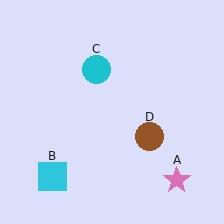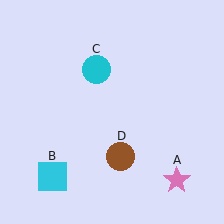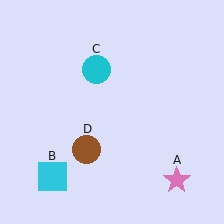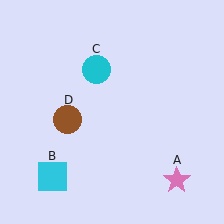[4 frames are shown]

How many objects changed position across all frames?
1 object changed position: brown circle (object D).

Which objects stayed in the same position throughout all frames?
Pink star (object A) and cyan square (object B) and cyan circle (object C) remained stationary.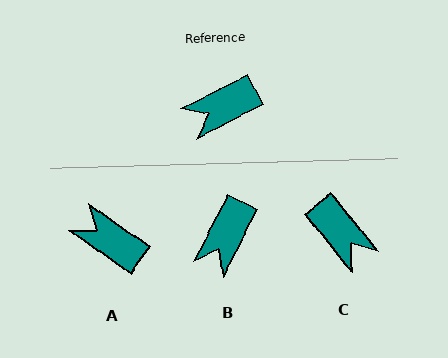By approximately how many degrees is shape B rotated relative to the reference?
Approximately 36 degrees counter-clockwise.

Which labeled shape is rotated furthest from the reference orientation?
C, about 102 degrees away.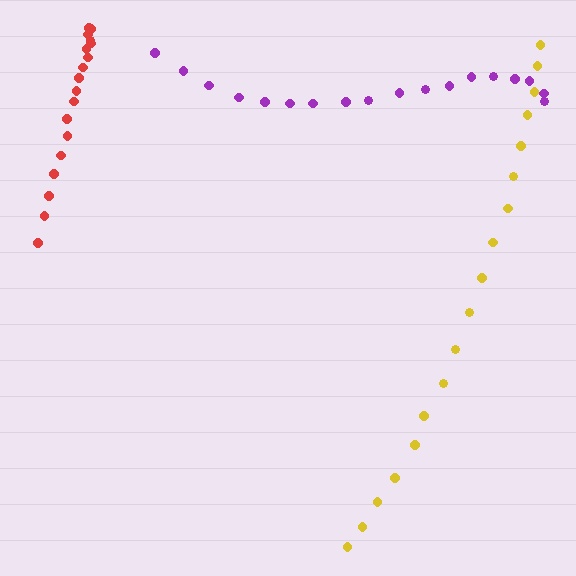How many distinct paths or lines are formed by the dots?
There are 3 distinct paths.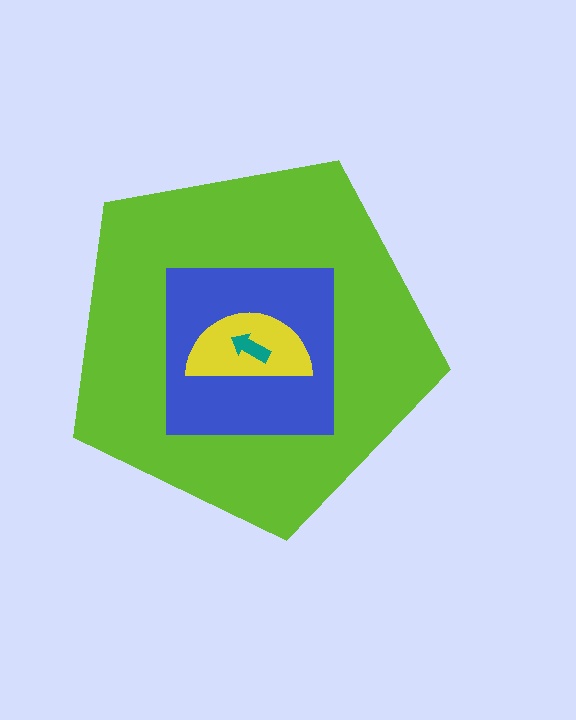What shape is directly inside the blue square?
The yellow semicircle.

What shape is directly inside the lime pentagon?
The blue square.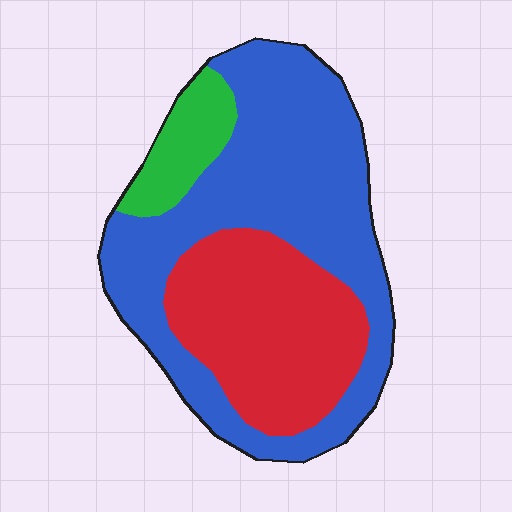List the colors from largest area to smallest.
From largest to smallest: blue, red, green.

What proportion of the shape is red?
Red covers about 35% of the shape.